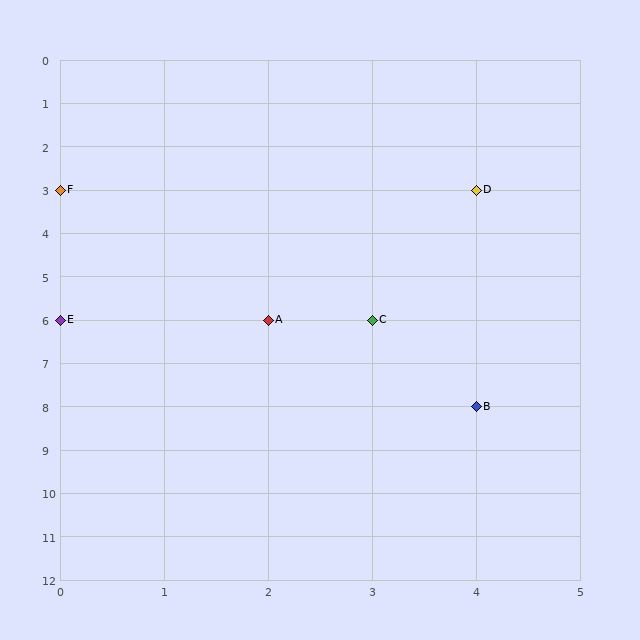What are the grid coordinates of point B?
Point B is at grid coordinates (4, 8).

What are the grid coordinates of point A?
Point A is at grid coordinates (2, 6).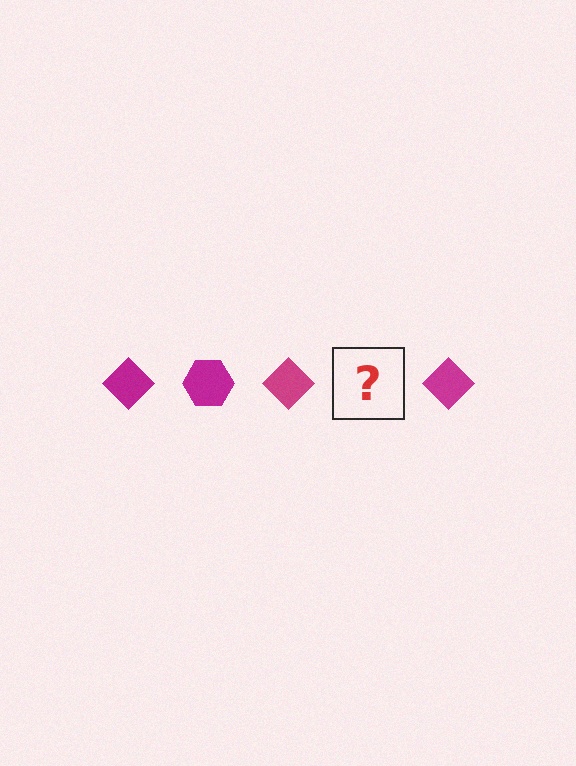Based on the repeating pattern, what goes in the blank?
The blank should be a magenta hexagon.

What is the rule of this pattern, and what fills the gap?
The rule is that the pattern cycles through diamond, hexagon shapes in magenta. The gap should be filled with a magenta hexagon.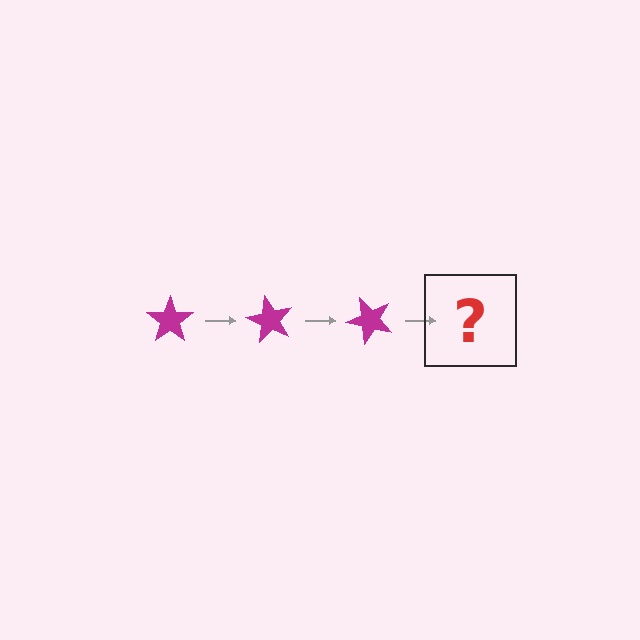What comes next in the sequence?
The next element should be a magenta star rotated 180 degrees.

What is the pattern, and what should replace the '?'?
The pattern is that the star rotates 60 degrees each step. The '?' should be a magenta star rotated 180 degrees.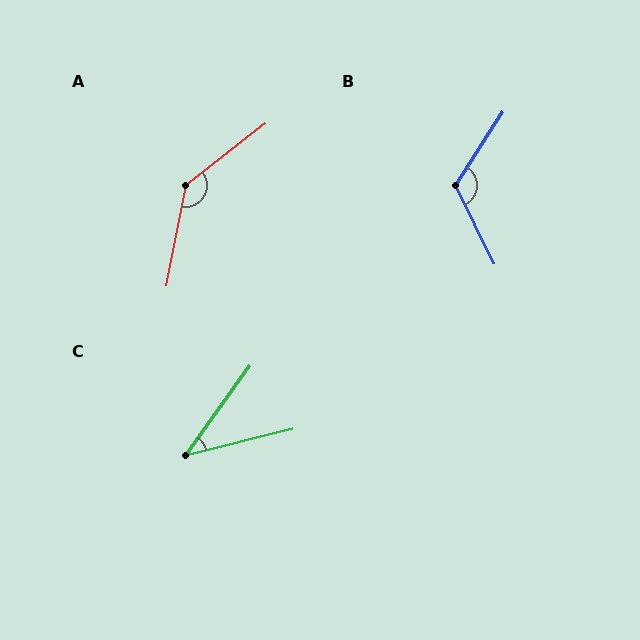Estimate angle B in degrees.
Approximately 121 degrees.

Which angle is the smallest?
C, at approximately 40 degrees.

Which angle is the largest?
A, at approximately 139 degrees.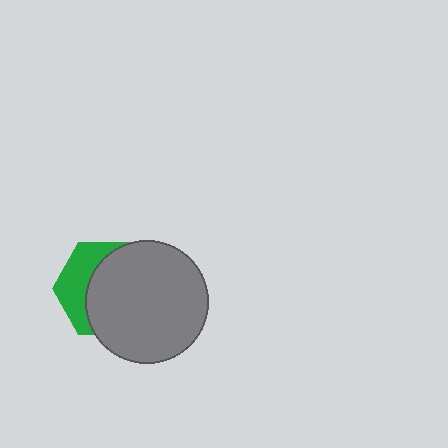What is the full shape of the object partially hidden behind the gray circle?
The partially hidden object is a green hexagon.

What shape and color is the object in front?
The object in front is a gray circle.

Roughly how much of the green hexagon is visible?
A small part of it is visible (roughly 36%).